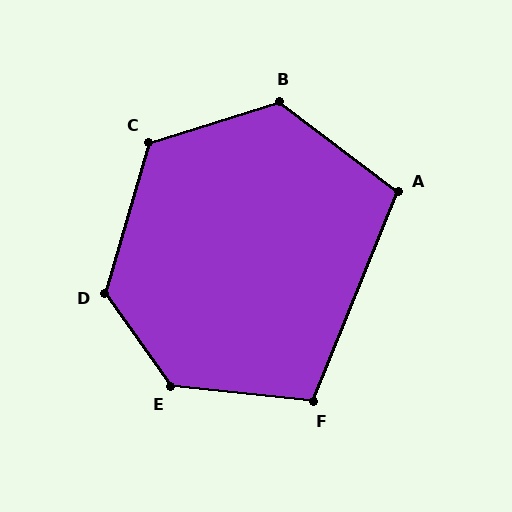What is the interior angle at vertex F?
Approximately 106 degrees (obtuse).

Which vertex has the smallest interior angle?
A, at approximately 105 degrees.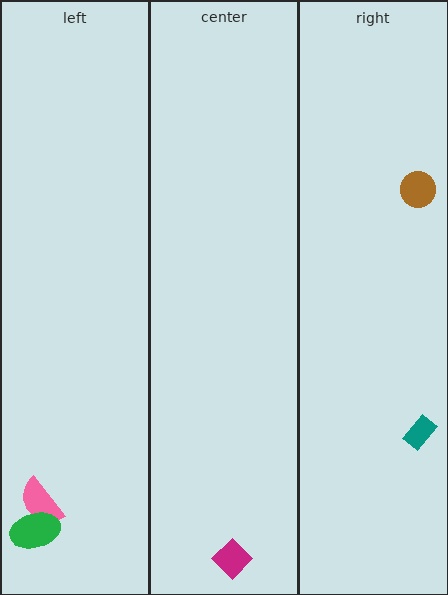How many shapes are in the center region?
1.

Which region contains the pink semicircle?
The left region.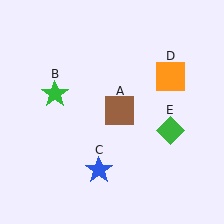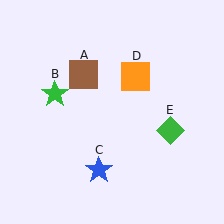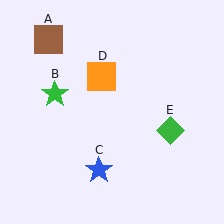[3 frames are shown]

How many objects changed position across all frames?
2 objects changed position: brown square (object A), orange square (object D).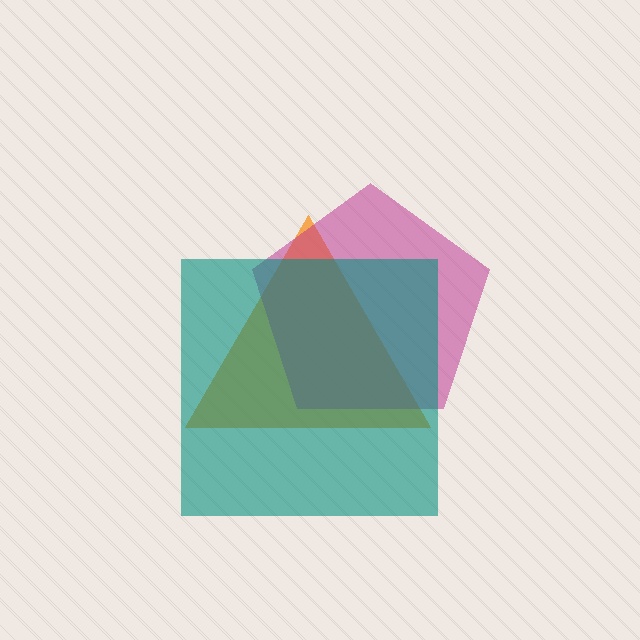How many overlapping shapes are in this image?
There are 3 overlapping shapes in the image.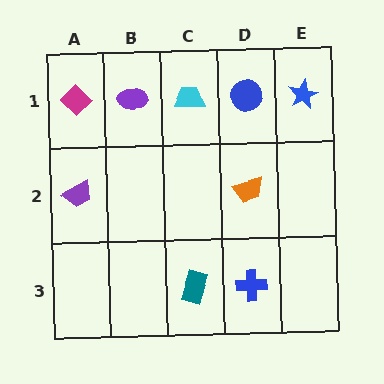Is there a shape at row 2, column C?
No, that cell is empty.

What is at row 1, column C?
A cyan trapezoid.